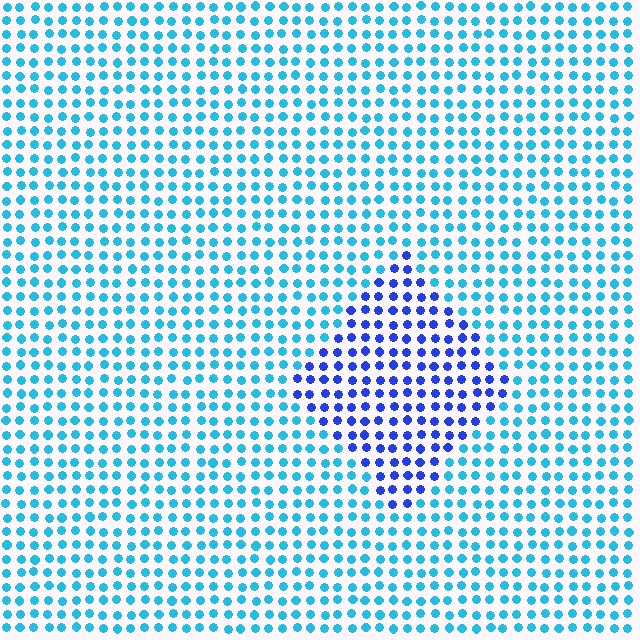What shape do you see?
I see a diamond.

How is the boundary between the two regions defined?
The boundary is defined purely by a slight shift in hue (about 41 degrees). Spacing, size, and orientation are identical on both sides.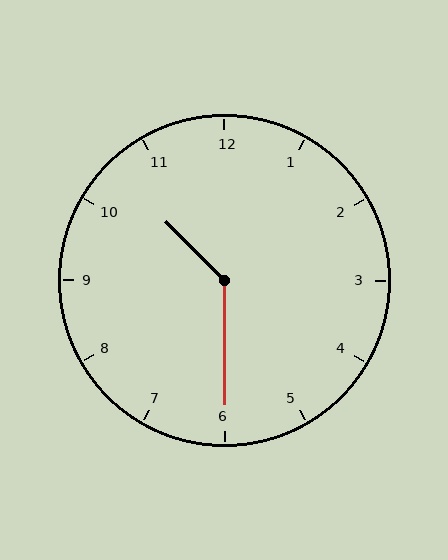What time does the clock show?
10:30.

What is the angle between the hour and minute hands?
Approximately 135 degrees.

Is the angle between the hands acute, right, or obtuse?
It is obtuse.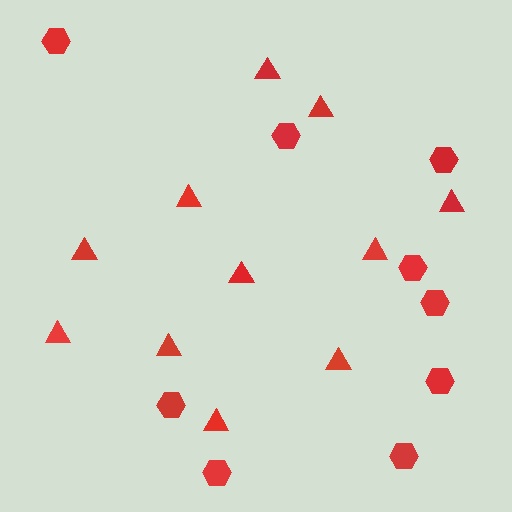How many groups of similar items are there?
There are 2 groups: one group of triangles (11) and one group of hexagons (9).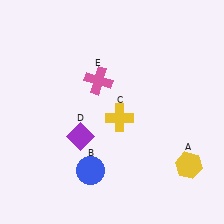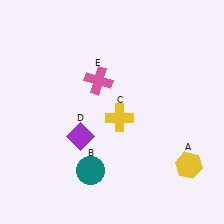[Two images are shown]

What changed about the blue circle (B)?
In Image 1, B is blue. In Image 2, it changed to teal.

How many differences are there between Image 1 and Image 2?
There is 1 difference between the two images.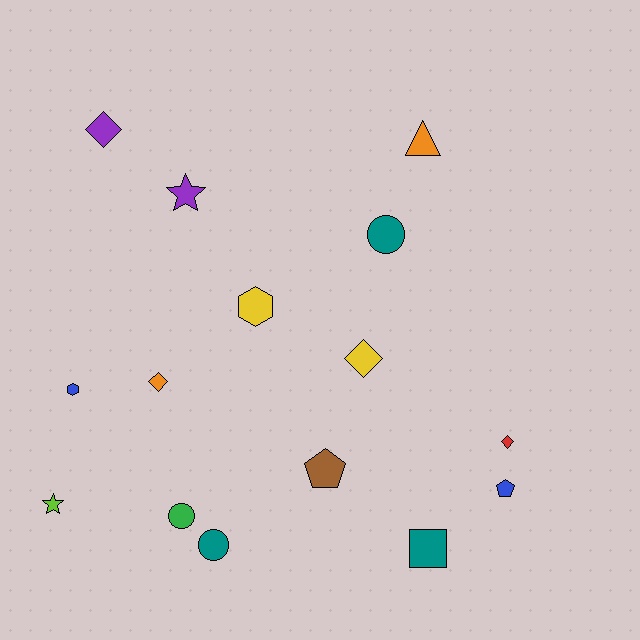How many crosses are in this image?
There are no crosses.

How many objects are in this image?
There are 15 objects.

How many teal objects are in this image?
There are 3 teal objects.